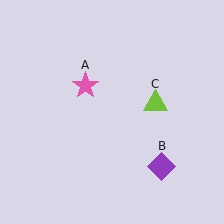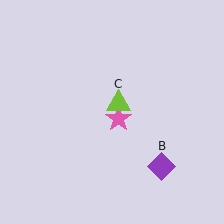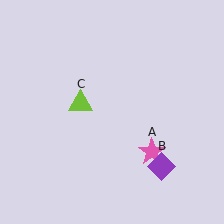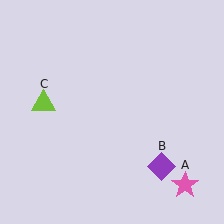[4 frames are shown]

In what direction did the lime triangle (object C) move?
The lime triangle (object C) moved left.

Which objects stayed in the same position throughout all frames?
Purple diamond (object B) remained stationary.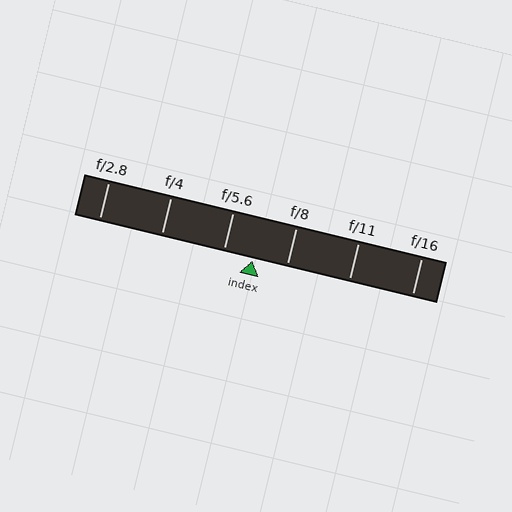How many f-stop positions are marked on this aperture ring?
There are 6 f-stop positions marked.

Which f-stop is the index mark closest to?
The index mark is closest to f/5.6.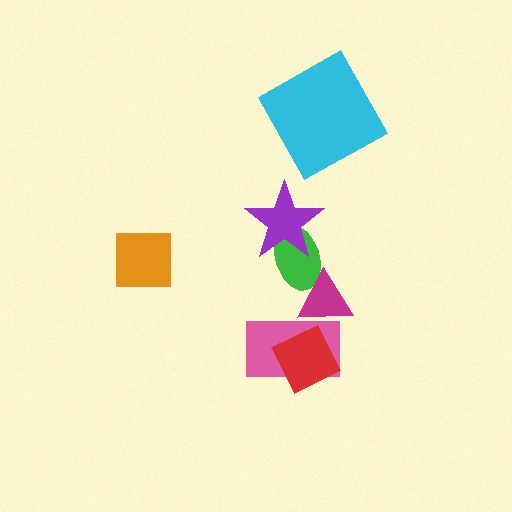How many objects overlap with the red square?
1 object overlaps with the red square.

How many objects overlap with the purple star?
1 object overlaps with the purple star.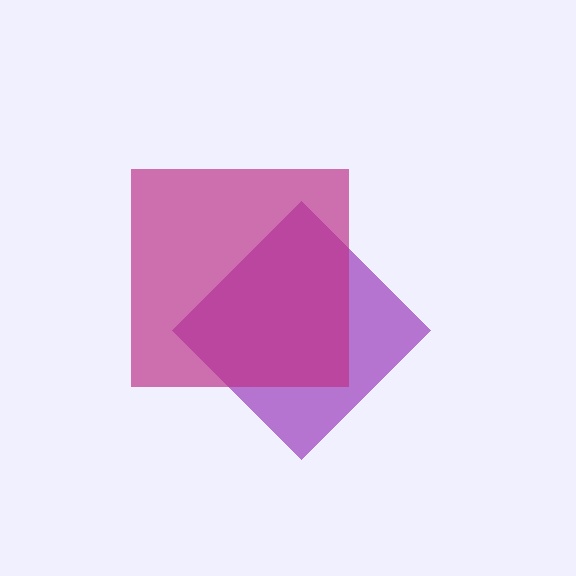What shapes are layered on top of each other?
The layered shapes are: a purple diamond, a magenta square.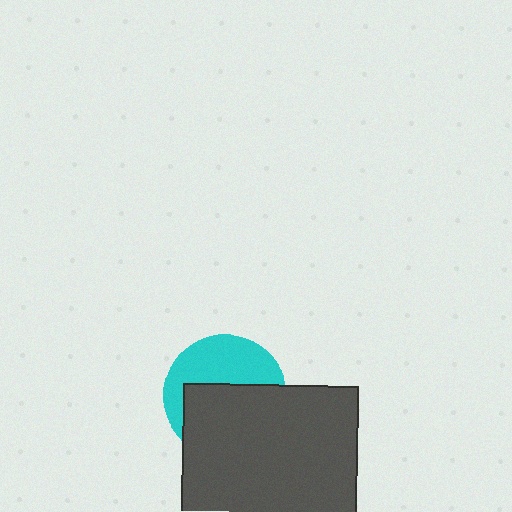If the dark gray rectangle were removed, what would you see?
You would see the complete cyan circle.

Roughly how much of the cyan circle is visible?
A small part of it is visible (roughly 43%).